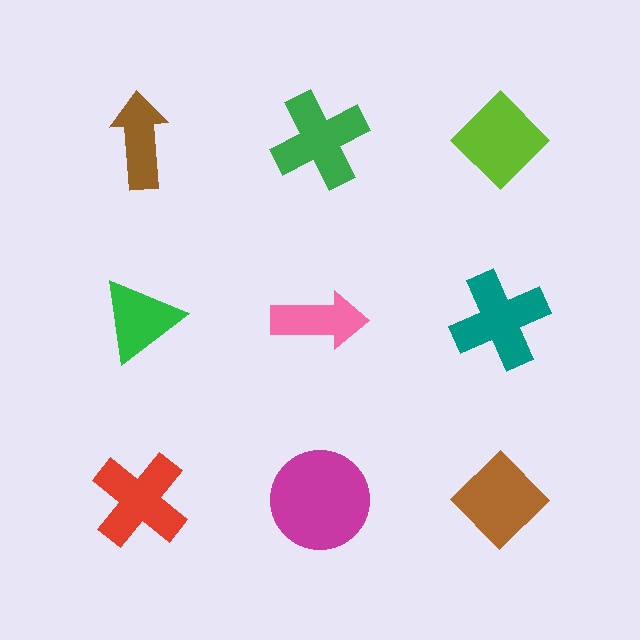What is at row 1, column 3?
A lime diamond.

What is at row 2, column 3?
A teal cross.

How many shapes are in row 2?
3 shapes.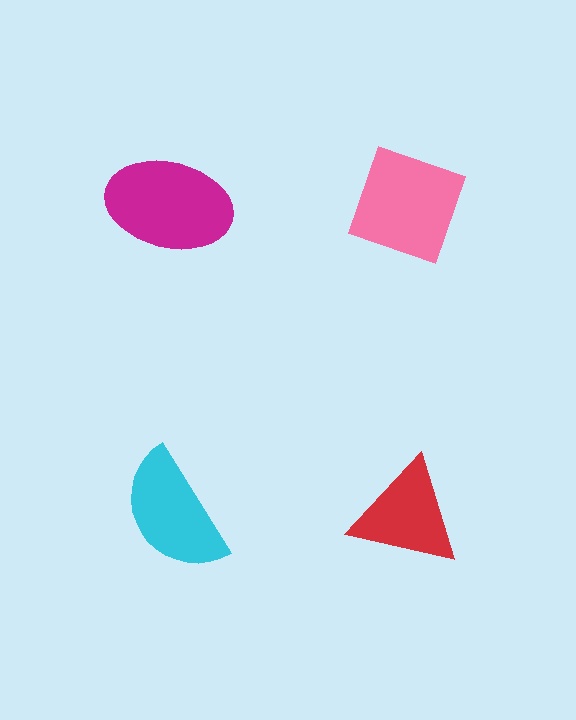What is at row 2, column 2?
A red triangle.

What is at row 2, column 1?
A cyan semicircle.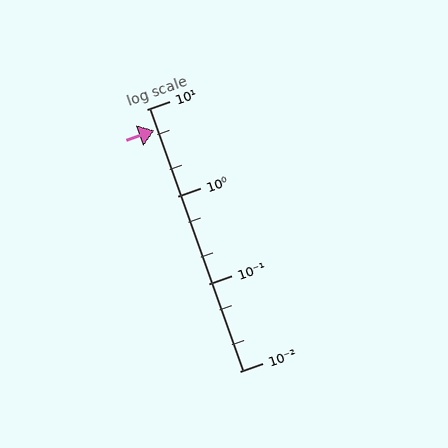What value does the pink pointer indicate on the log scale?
The pointer indicates approximately 5.7.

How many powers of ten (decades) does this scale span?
The scale spans 3 decades, from 0.01 to 10.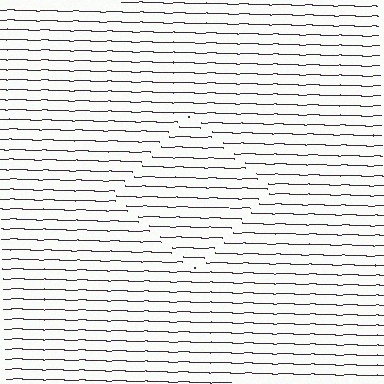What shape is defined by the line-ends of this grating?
An illusory square. The interior of the shape contains the same grating, shifted by half a period — the contour is defined by the phase discontinuity where line-ends from the inner and outer gratings abut.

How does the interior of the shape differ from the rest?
The interior of the shape contains the same grating, shifted by half a period — the contour is defined by the phase discontinuity where line-ends from the inner and outer gratings abut.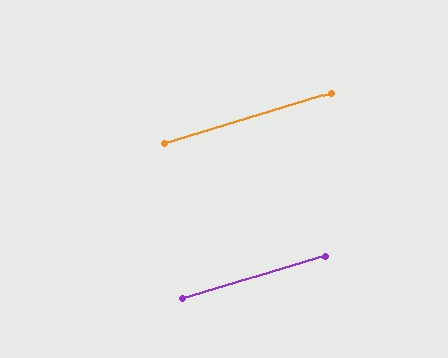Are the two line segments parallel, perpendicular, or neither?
Parallel — their directions differ by only 0.4°.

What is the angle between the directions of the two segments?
Approximately 0 degrees.